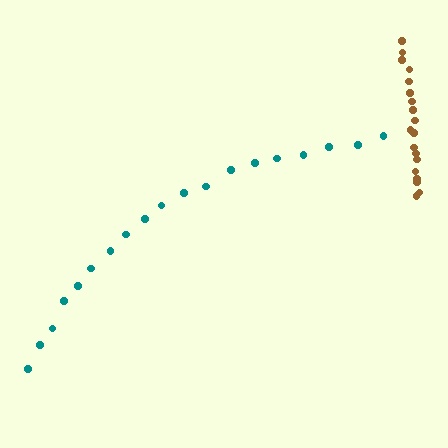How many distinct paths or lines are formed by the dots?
There are 2 distinct paths.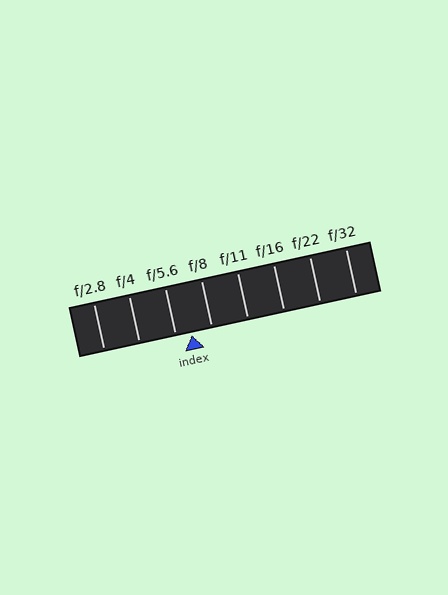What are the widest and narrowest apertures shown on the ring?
The widest aperture shown is f/2.8 and the narrowest is f/32.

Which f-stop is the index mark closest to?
The index mark is closest to f/5.6.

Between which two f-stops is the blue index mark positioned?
The index mark is between f/5.6 and f/8.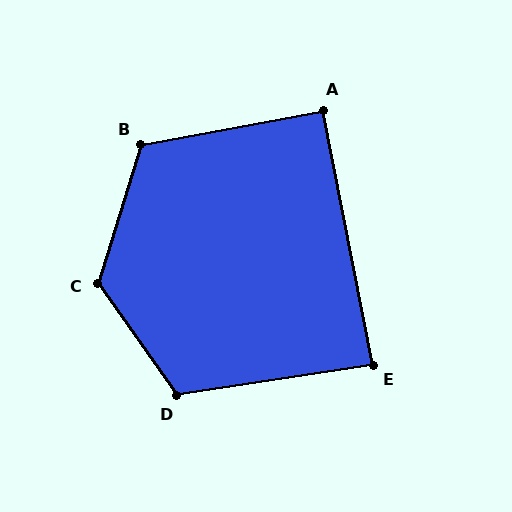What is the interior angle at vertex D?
Approximately 116 degrees (obtuse).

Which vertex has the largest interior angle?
C, at approximately 128 degrees.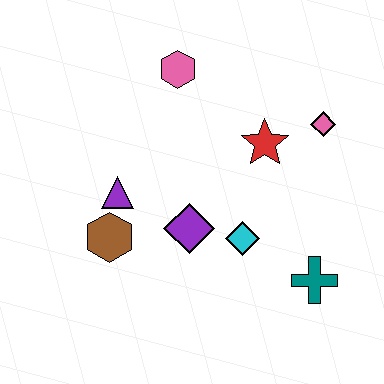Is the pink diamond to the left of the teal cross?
No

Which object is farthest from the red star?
The brown hexagon is farthest from the red star.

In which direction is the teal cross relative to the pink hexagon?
The teal cross is below the pink hexagon.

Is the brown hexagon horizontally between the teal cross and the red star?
No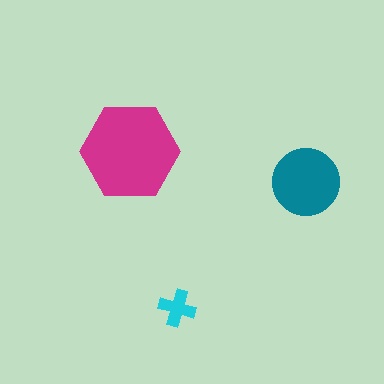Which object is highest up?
The magenta hexagon is topmost.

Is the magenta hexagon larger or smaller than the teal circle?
Larger.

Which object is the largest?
The magenta hexagon.